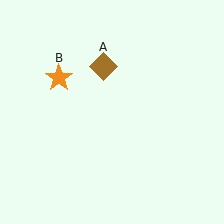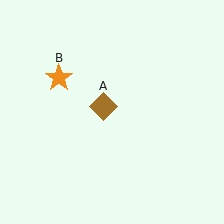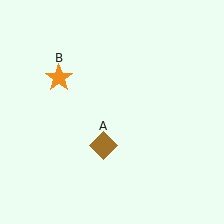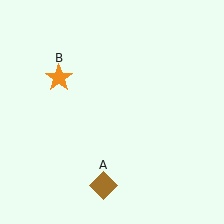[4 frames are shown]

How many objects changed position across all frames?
1 object changed position: brown diamond (object A).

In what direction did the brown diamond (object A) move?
The brown diamond (object A) moved down.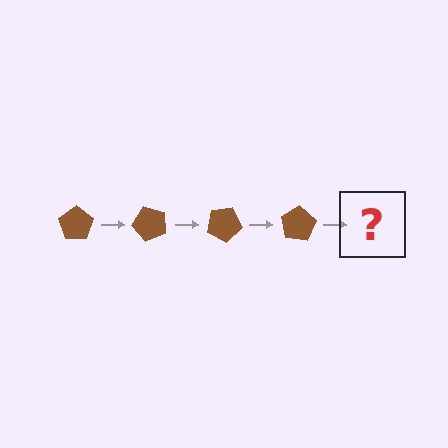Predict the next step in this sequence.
The next step is a brown pentagon rotated 200 degrees.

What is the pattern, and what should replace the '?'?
The pattern is that the pentagon rotates 50 degrees each step. The '?' should be a brown pentagon rotated 200 degrees.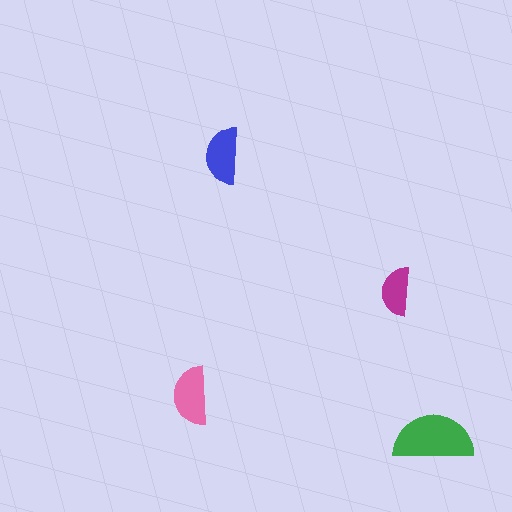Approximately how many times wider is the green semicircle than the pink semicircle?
About 1.5 times wider.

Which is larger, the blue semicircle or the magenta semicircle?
The blue one.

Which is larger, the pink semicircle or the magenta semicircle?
The pink one.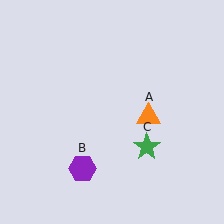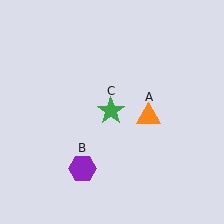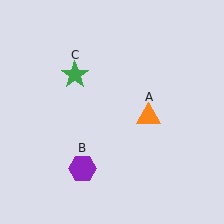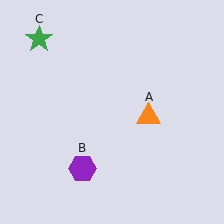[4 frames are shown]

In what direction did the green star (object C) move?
The green star (object C) moved up and to the left.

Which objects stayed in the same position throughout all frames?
Orange triangle (object A) and purple hexagon (object B) remained stationary.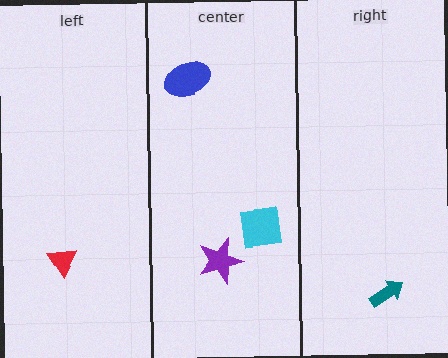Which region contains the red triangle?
The left region.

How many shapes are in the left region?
1.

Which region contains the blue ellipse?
The center region.